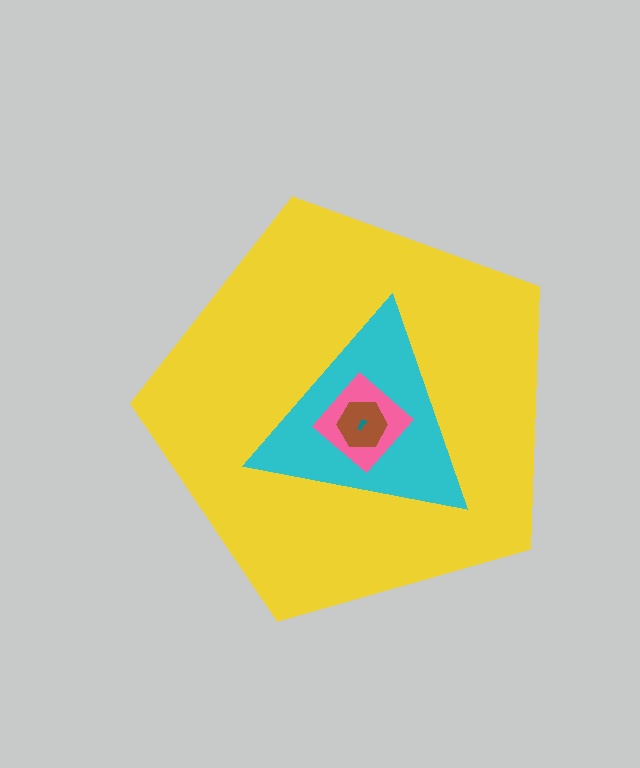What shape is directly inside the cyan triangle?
The pink diamond.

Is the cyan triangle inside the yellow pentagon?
Yes.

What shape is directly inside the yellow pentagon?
The cyan triangle.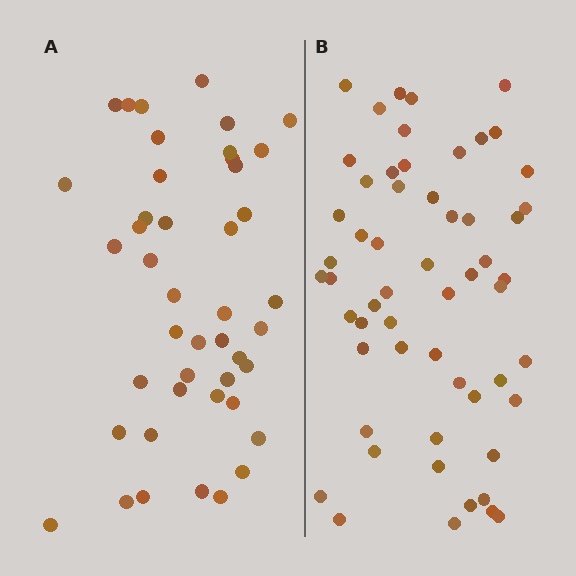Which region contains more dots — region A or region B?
Region B (the right region) has more dots.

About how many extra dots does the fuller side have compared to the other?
Region B has approximately 15 more dots than region A.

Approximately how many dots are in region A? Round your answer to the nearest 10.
About 40 dots. (The exact count is 44, which rounds to 40.)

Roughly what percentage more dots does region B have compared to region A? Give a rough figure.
About 30% more.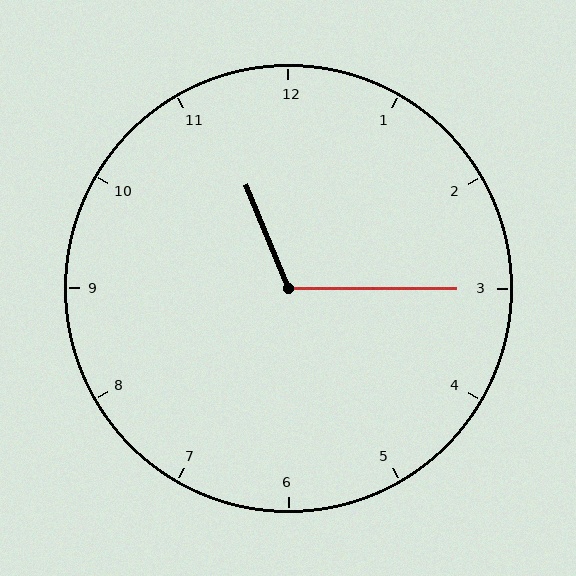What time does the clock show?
11:15.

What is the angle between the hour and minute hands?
Approximately 112 degrees.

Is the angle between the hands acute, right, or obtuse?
It is obtuse.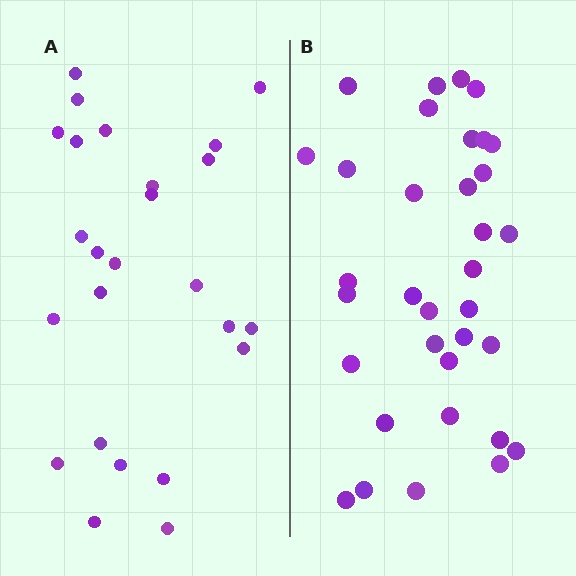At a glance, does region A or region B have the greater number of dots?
Region B (the right region) has more dots.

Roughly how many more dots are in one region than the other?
Region B has roughly 8 or so more dots than region A.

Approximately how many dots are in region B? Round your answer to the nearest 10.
About 30 dots. (The exact count is 34, which rounds to 30.)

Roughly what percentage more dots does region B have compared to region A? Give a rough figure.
About 35% more.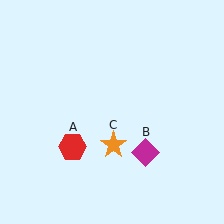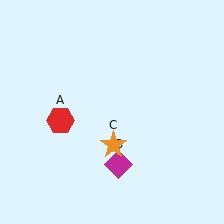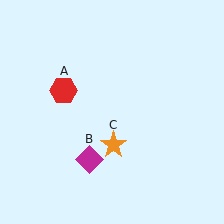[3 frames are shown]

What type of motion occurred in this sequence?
The red hexagon (object A), magenta diamond (object B) rotated clockwise around the center of the scene.